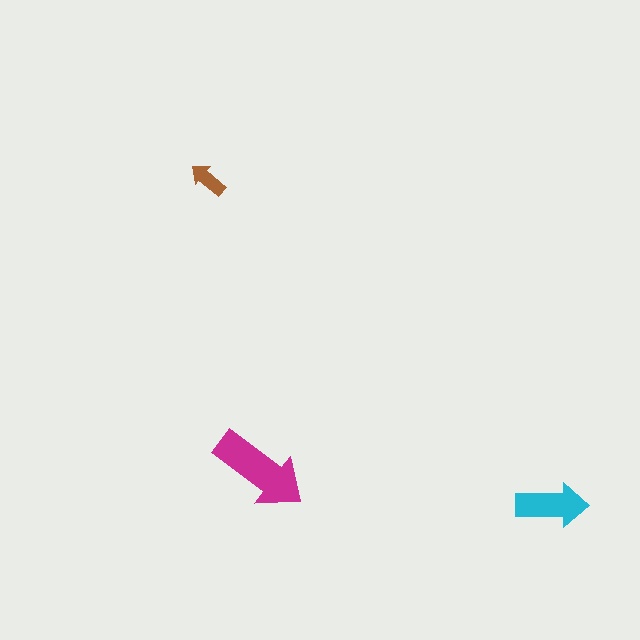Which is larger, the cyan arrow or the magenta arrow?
The magenta one.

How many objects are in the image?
There are 3 objects in the image.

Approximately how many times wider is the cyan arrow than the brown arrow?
About 2 times wider.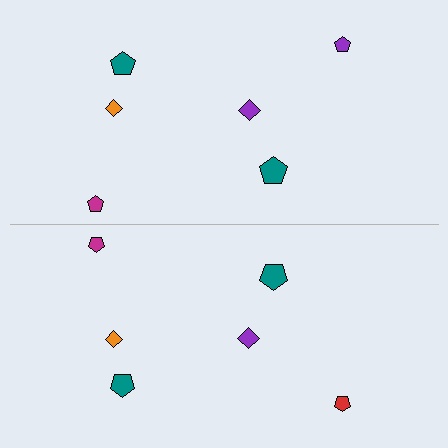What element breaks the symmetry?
The red pentagon on the bottom side breaks the symmetry — its mirror counterpart is purple.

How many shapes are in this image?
There are 12 shapes in this image.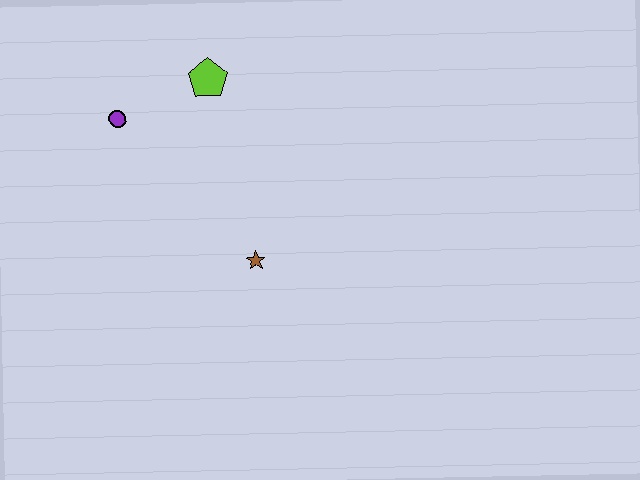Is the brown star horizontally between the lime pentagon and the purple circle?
No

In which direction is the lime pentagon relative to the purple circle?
The lime pentagon is to the right of the purple circle.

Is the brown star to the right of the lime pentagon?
Yes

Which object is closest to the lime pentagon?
The purple circle is closest to the lime pentagon.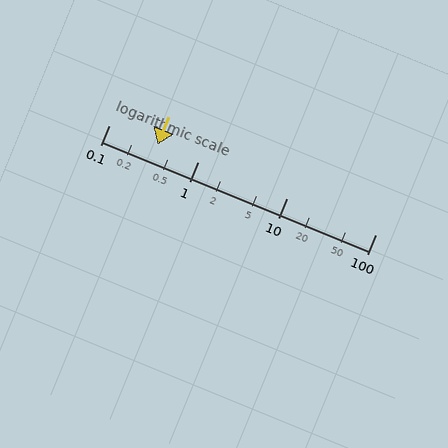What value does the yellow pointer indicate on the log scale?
The pointer indicates approximately 0.35.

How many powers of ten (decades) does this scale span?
The scale spans 3 decades, from 0.1 to 100.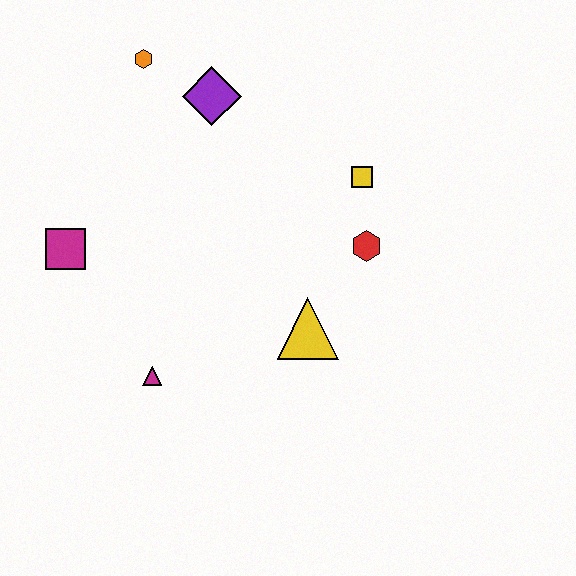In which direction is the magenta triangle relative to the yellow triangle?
The magenta triangle is to the left of the yellow triangle.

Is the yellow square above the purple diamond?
No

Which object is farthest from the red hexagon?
The magenta square is farthest from the red hexagon.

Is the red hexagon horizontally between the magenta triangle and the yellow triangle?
No